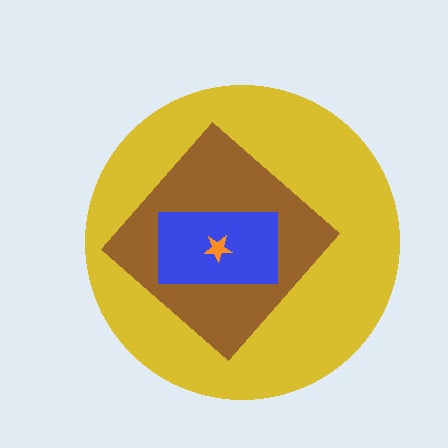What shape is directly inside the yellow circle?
The brown diamond.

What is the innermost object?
The orange star.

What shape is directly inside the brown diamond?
The blue rectangle.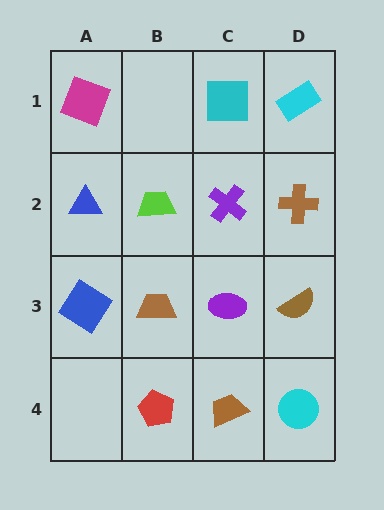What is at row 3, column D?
A brown semicircle.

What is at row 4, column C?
A brown trapezoid.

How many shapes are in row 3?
4 shapes.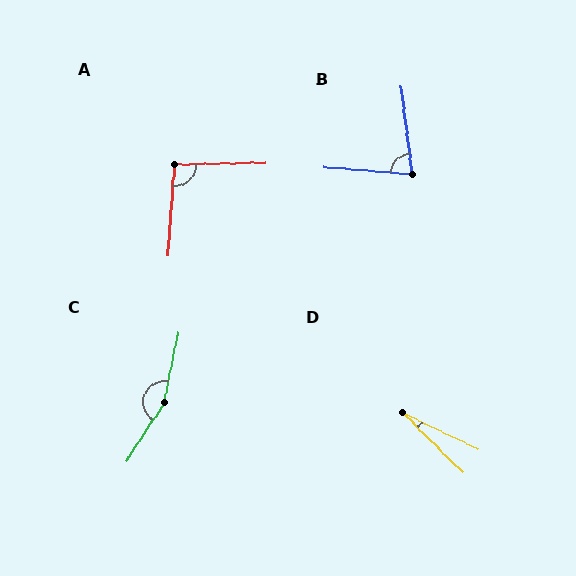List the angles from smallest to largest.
D (19°), B (78°), A (95°), C (158°).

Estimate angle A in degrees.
Approximately 95 degrees.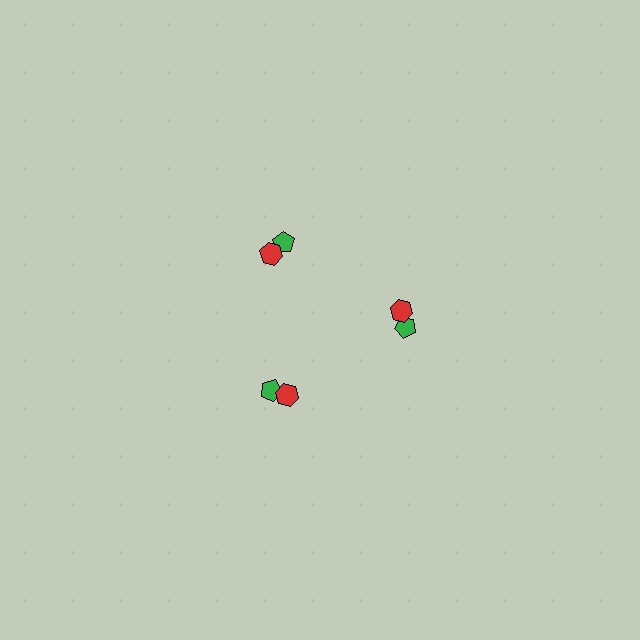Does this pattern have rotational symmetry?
Yes, this pattern has 3-fold rotational symmetry. It looks the same after rotating 120 degrees around the center.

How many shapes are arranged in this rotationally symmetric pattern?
There are 6 shapes, arranged in 3 groups of 2.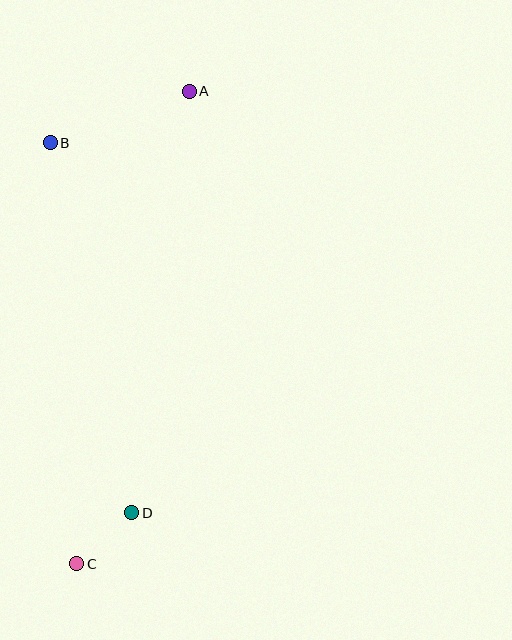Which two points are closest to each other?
Points C and D are closest to each other.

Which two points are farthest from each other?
Points A and C are farthest from each other.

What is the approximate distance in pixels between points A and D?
The distance between A and D is approximately 425 pixels.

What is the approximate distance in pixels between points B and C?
The distance between B and C is approximately 422 pixels.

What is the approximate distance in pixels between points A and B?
The distance between A and B is approximately 148 pixels.